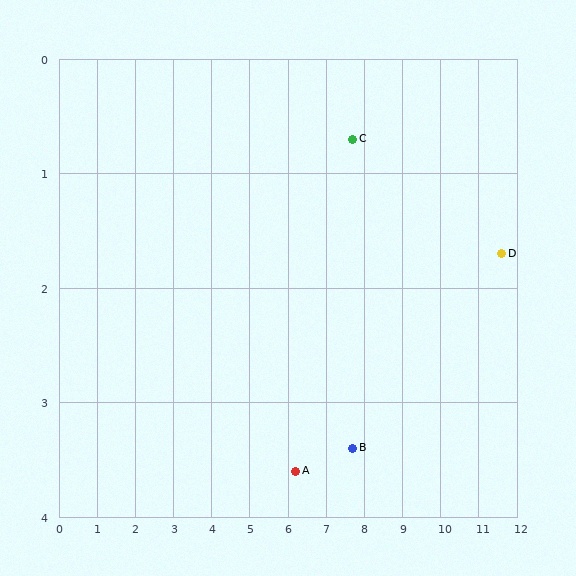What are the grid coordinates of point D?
Point D is at approximately (11.6, 1.7).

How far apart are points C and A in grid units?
Points C and A are about 3.3 grid units apart.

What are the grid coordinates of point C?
Point C is at approximately (7.7, 0.7).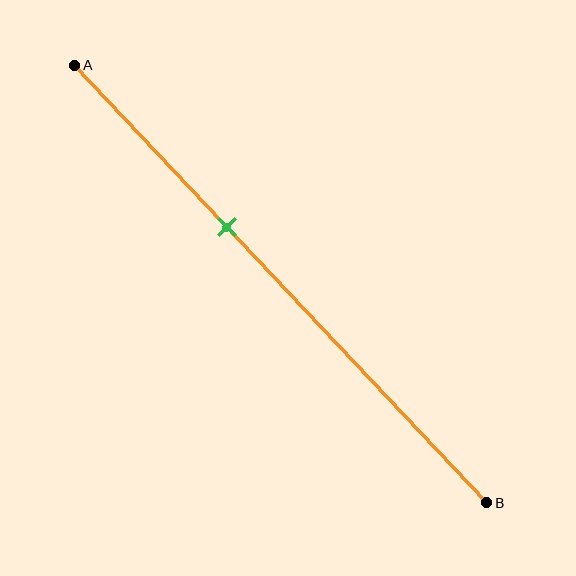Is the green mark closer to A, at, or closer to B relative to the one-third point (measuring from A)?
The green mark is closer to point B than the one-third point of segment AB.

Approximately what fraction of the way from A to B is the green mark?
The green mark is approximately 35% of the way from A to B.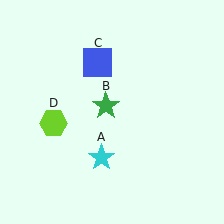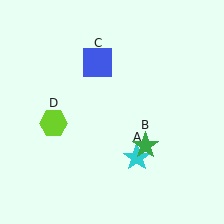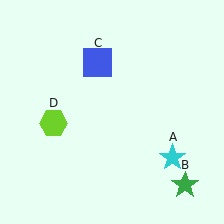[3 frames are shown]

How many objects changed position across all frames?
2 objects changed position: cyan star (object A), green star (object B).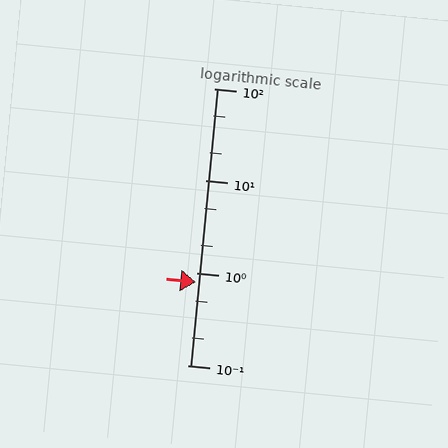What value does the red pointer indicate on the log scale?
The pointer indicates approximately 0.79.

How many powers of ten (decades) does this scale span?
The scale spans 3 decades, from 0.1 to 100.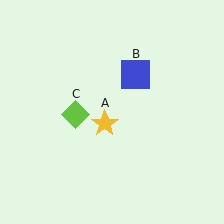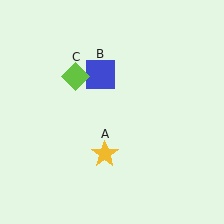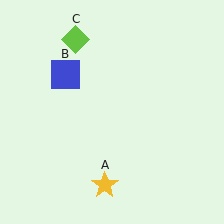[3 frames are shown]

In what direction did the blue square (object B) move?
The blue square (object B) moved left.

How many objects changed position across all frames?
3 objects changed position: yellow star (object A), blue square (object B), lime diamond (object C).